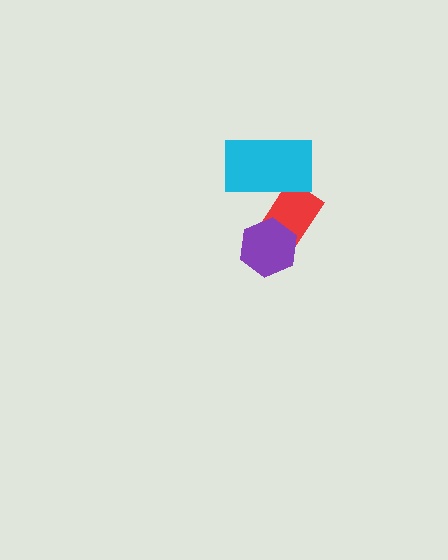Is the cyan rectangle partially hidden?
No, no other shape covers it.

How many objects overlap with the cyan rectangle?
1 object overlaps with the cyan rectangle.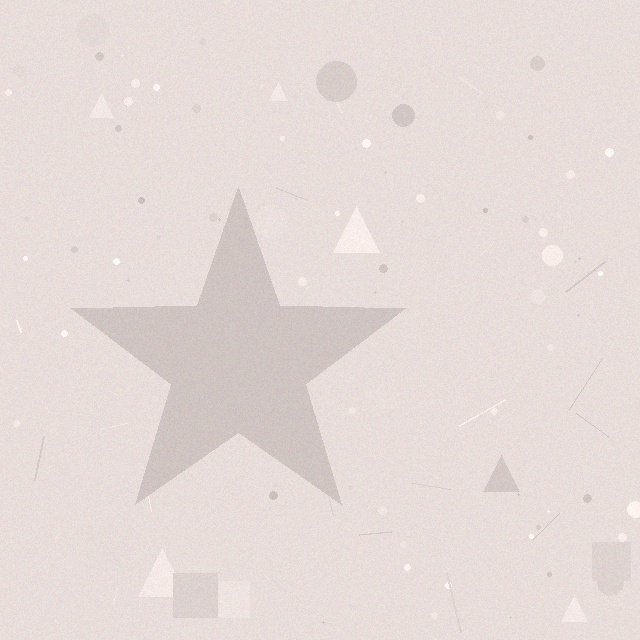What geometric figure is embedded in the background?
A star is embedded in the background.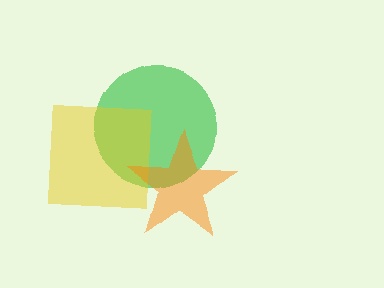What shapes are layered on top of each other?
The layered shapes are: a green circle, a yellow square, an orange star.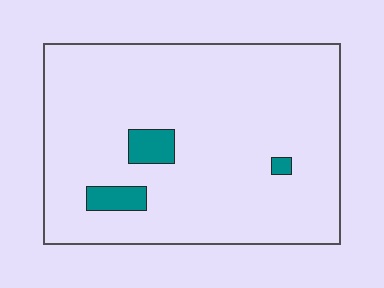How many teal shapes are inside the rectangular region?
3.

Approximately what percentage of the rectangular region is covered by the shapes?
Approximately 5%.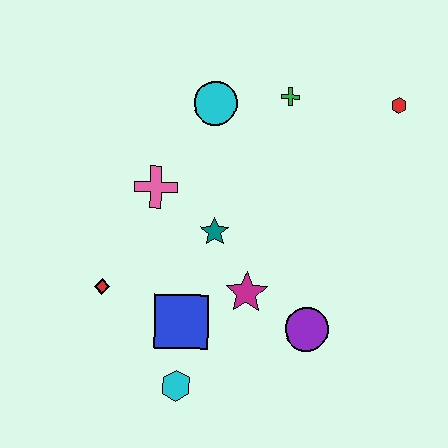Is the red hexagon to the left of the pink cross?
No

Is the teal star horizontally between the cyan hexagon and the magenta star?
Yes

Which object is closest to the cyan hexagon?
The blue square is closest to the cyan hexagon.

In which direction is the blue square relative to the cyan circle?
The blue square is below the cyan circle.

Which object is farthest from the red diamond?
The red hexagon is farthest from the red diamond.